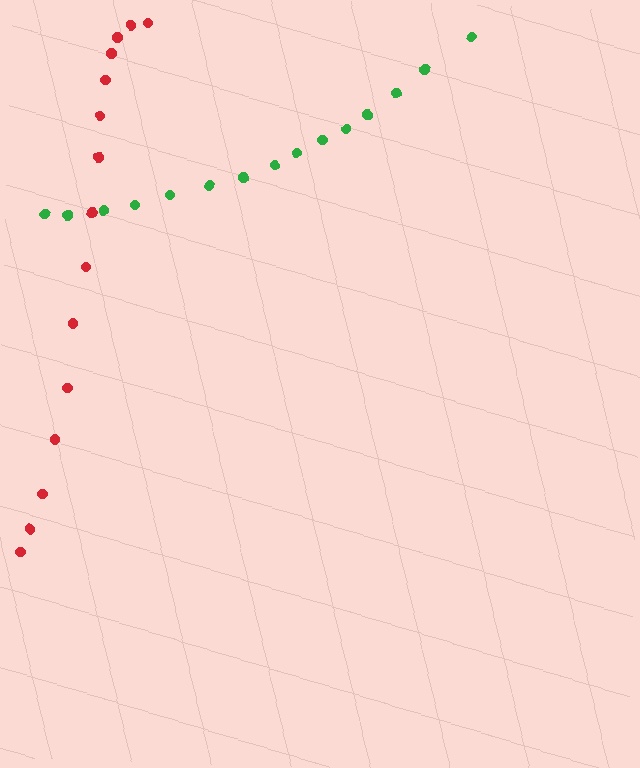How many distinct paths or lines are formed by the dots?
There are 2 distinct paths.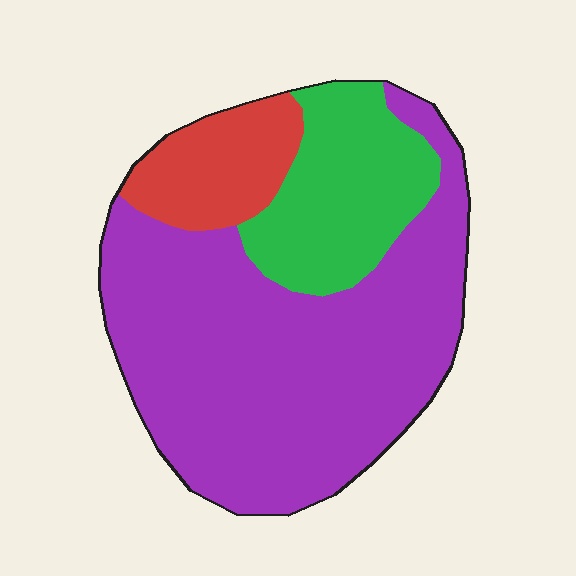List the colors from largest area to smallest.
From largest to smallest: purple, green, red.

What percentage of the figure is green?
Green takes up about one fifth (1/5) of the figure.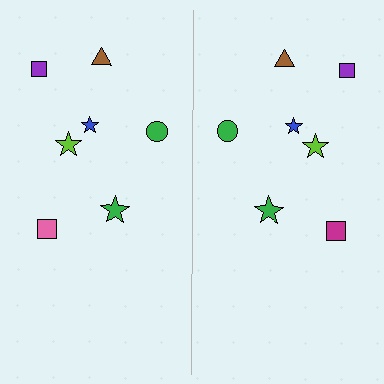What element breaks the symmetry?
The magenta square on the right side breaks the symmetry — its mirror counterpart is pink.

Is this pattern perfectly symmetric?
No, the pattern is not perfectly symmetric. The magenta square on the right side breaks the symmetry — its mirror counterpart is pink.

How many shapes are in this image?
There are 14 shapes in this image.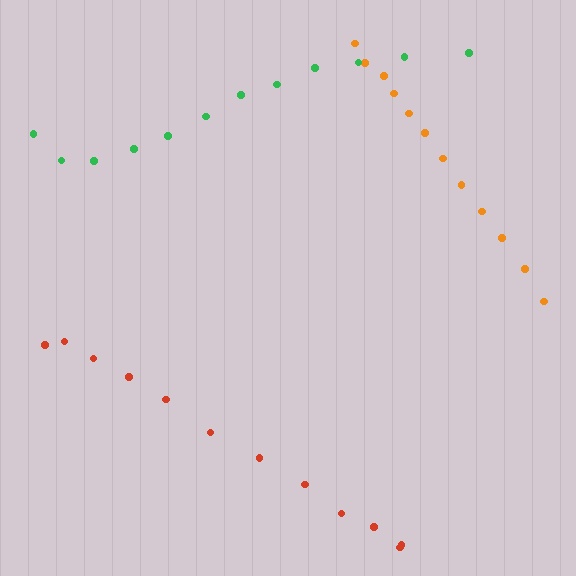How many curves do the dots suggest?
There are 3 distinct paths.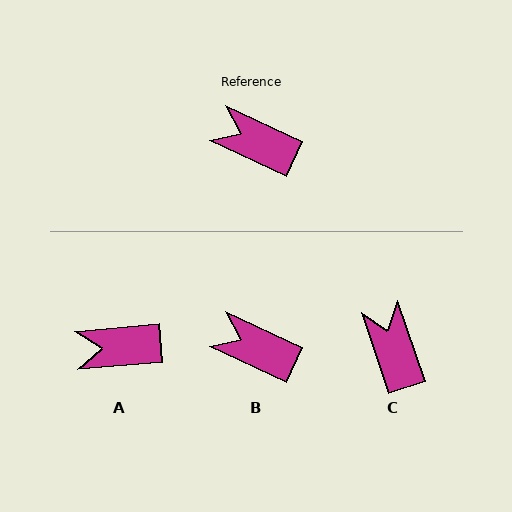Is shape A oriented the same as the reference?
No, it is off by about 30 degrees.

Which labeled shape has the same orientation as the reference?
B.